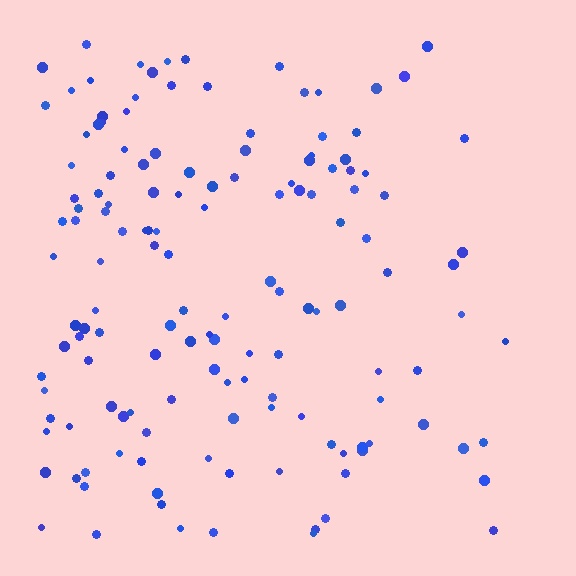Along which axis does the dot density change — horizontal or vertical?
Horizontal.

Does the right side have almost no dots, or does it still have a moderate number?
Still a moderate number, just noticeably fewer than the left.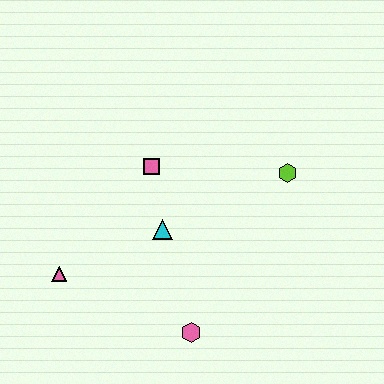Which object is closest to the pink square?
The cyan triangle is closest to the pink square.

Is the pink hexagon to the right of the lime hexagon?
No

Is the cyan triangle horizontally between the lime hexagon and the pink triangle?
Yes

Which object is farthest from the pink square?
The pink hexagon is farthest from the pink square.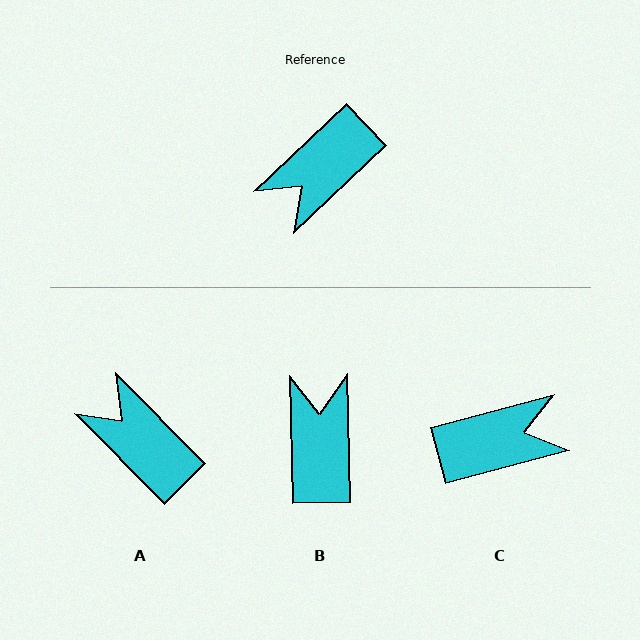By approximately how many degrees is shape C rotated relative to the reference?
Approximately 152 degrees counter-clockwise.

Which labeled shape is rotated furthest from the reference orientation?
C, about 152 degrees away.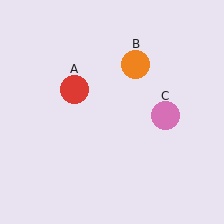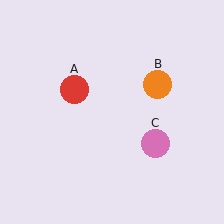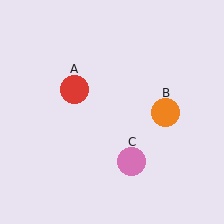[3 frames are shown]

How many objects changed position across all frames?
2 objects changed position: orange circle (object B), pink circle (object C).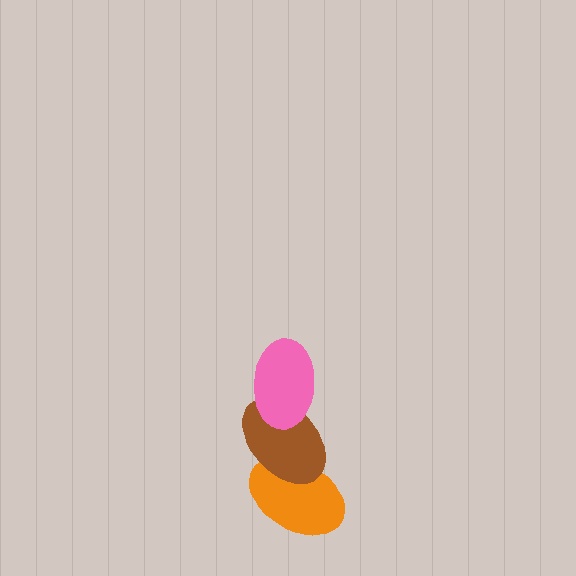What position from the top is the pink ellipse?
The pink ellipse is 1st from the top.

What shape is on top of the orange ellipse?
The brown ellipse is on top of the orange ellipse.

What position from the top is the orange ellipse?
The orange ellipse is 3rd from the top.